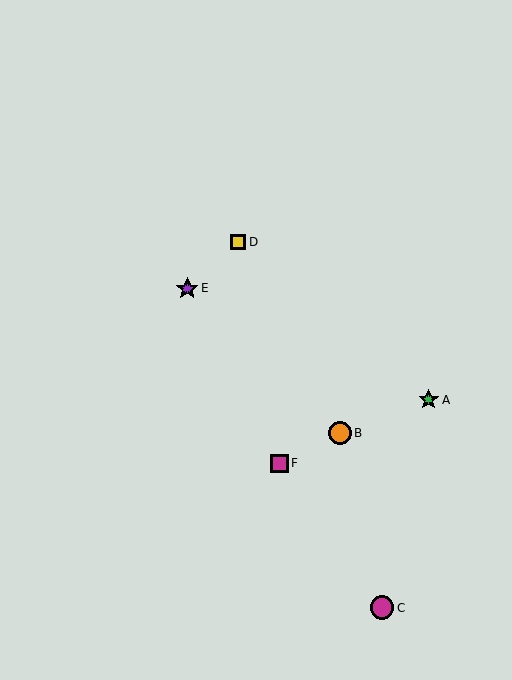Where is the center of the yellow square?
The center of the yellow square is at (238, 242).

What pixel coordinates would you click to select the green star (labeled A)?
Click at (429, 400) to select the green star A.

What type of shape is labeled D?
Shape D is a yellow square.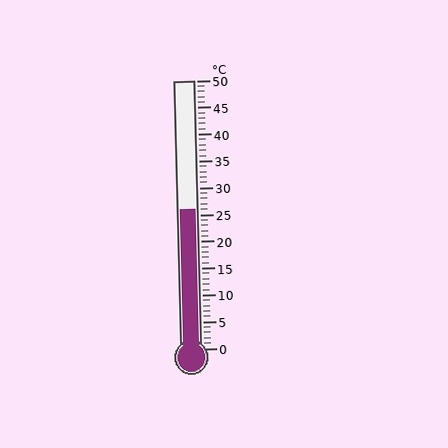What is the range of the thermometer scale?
The thermometer scale ranges from 0°C to 50°C.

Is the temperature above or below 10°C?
The temperature is above 10°C.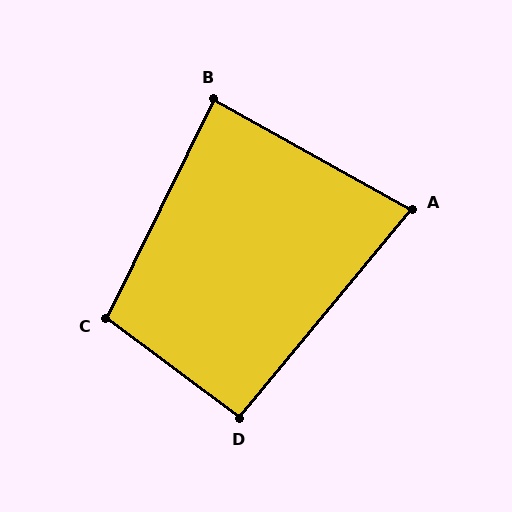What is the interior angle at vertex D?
Approximately 93 degrees (approximately right).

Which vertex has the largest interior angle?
C, at approximately 100 degrees.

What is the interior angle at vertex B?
Approximately 87 degrees (approximately right).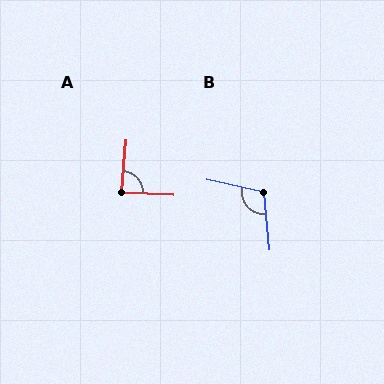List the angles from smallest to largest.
A (88°), B (108°).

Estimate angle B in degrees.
Approximately 108 degrees.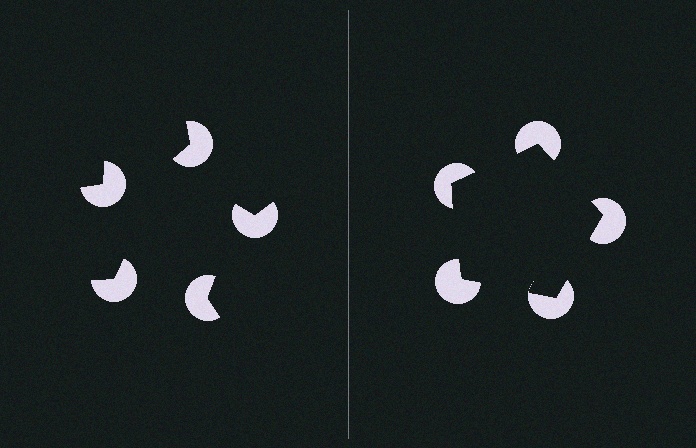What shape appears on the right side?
An illusory pentagon.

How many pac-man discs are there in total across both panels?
10 — 5 on each side.